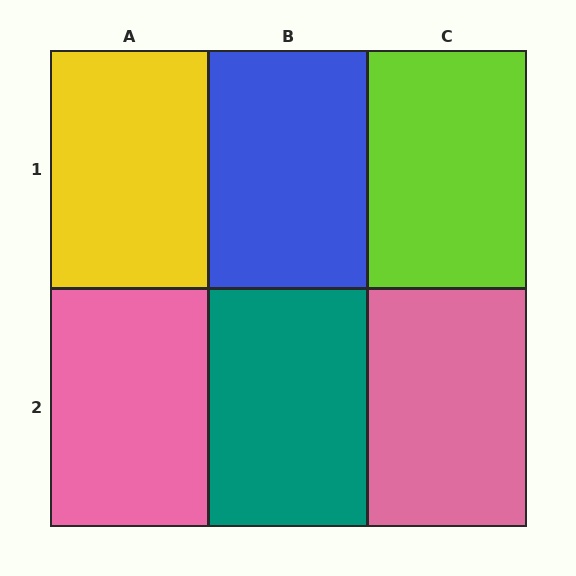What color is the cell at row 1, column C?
Lime.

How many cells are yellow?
1 cell is yellow.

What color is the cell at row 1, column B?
Blue.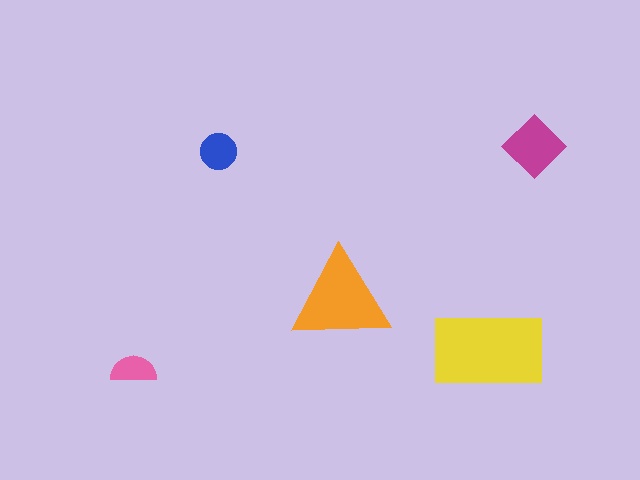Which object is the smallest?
The pink semicircle.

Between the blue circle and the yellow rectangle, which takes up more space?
The yellow rectangle.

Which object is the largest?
The yellow rectangle.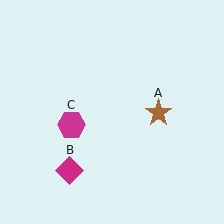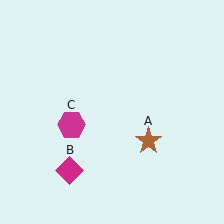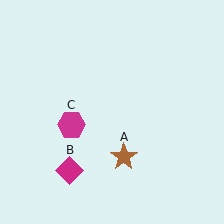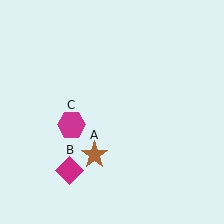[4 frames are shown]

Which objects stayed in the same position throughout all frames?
Magenta diamond (object B) and magenta hexagon (object C) remained stationary.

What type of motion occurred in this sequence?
The brown star (object A) rotated clockwise around the center of the scene.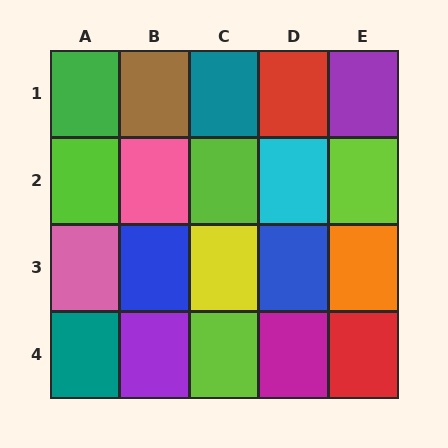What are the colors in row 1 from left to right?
Green, brown, teal, red, purple.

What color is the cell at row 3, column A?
Pink.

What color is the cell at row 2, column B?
Pink.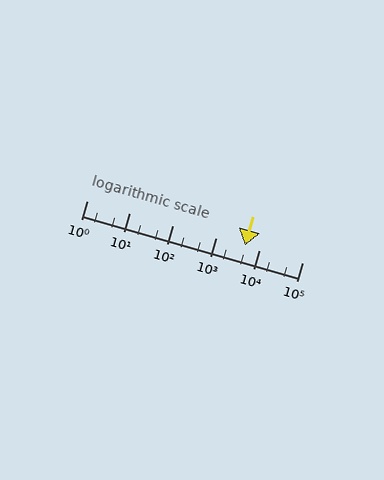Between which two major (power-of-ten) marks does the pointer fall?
The pointer is between 1000 and 10000.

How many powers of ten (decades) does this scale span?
The scale spans 5 decades, from 1 to 100000.